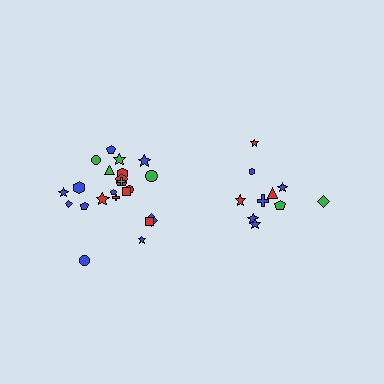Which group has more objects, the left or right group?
The left group.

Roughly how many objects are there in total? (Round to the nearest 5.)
Roughly 30 objects in total.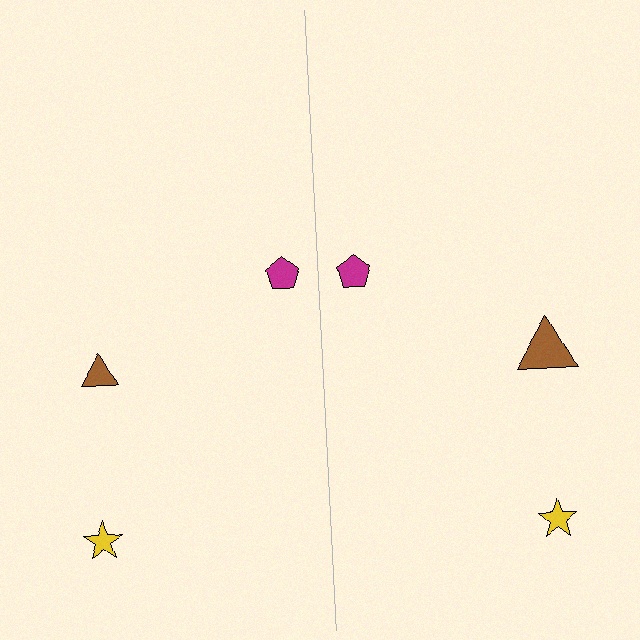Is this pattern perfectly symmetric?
No, the pattern is not perfectly symmetric. The brown triangle on the right side has a different size than its mirror counterpart.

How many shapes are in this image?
There are 6 shapes in this image.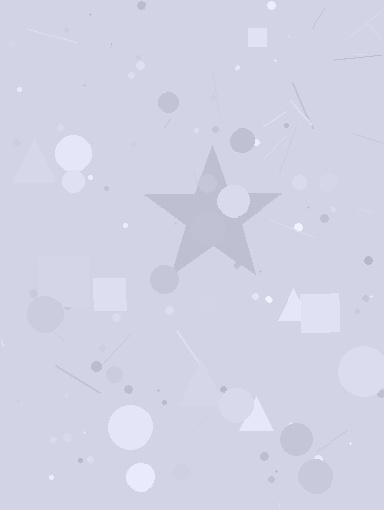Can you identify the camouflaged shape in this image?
The camouflaged shape is a star.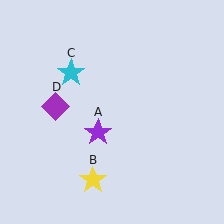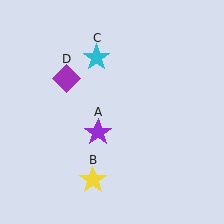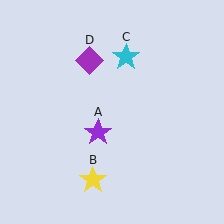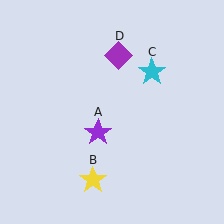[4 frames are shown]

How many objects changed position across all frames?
2 objects changed position: cyan star (object C), purple diamond (object D).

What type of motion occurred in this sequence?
The cyan star (object C), purple diamond (object D) rotated clockwise around the center of the scene.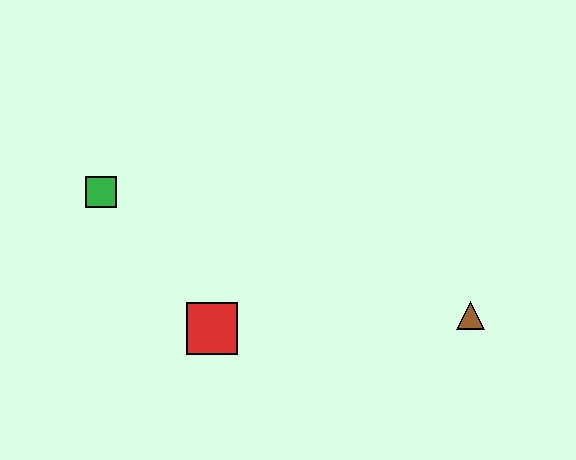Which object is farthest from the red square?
The brown triangle is farthest from the red square.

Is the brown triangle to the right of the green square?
Yes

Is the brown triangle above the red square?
Yes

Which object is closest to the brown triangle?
The red square is closest to the brown triangle.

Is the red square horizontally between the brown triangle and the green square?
Yes